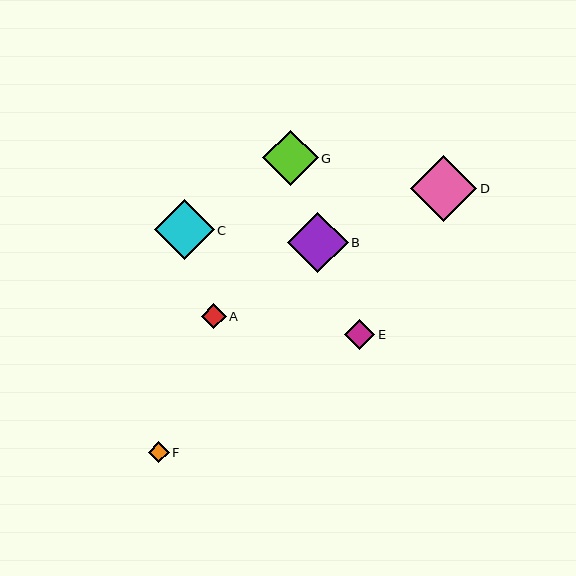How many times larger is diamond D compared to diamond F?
Diamond D is approximately 3.1 times the size of diamond F.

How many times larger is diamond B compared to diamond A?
Diamond B is approximately 2.5 times the size of diamond A.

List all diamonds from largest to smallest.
From largest to smallest: D, B, C, G, E, A, F.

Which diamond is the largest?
Diamond D is the largest with a size of approximately 66 pixels.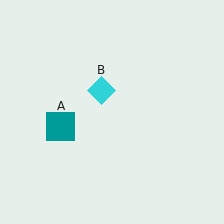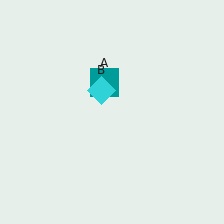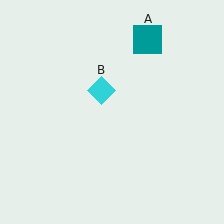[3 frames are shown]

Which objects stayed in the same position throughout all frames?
Cyan diamond (object B) remained stationary.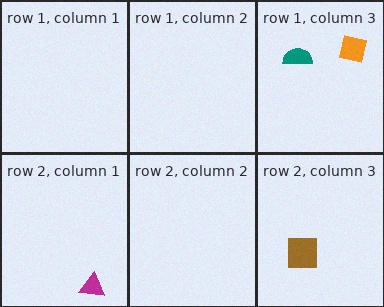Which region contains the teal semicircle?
The row 1, column 3 region.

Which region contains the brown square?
The row 2, column 3 region.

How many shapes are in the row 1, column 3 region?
2.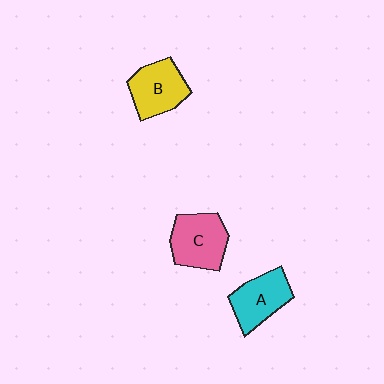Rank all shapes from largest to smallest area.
From largest to smallest: C (pink), B (yellow), A (cyan).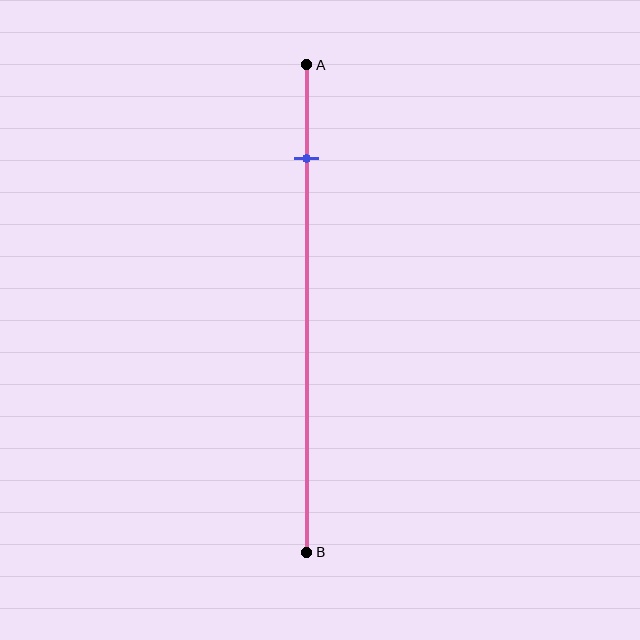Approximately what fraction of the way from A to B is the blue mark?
The blue mark is approximately 20% of the way from A to B.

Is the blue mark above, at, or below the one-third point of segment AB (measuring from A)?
The blue mark is above the one-third point of segment AB.